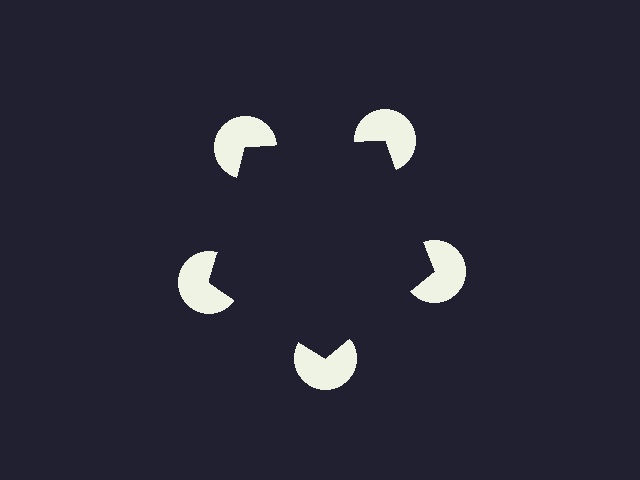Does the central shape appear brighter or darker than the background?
It typically appears slightly darker than the background, even though no actual brightness change is drawn.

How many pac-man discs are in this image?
There are 5 — one at each vertex of the illusory pentagon.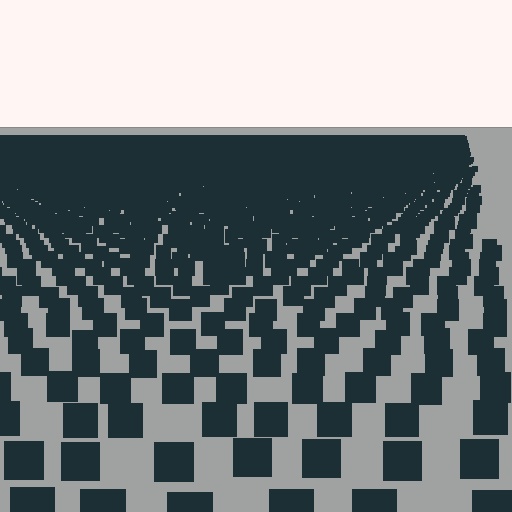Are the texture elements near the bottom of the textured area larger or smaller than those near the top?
Larger. Near the bottom, elements are closer to the viewer and appear at a bigger on-screen size.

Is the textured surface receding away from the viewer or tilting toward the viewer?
The surface is receding away from the viewer. Texture elements get smaller and denser toward the top.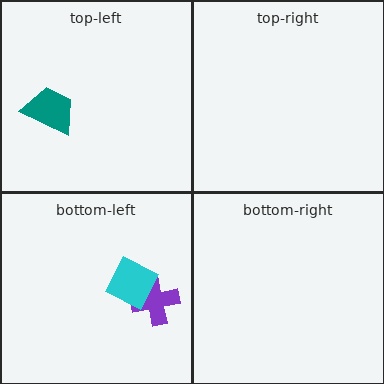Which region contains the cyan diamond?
The bottom-left region.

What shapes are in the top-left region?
The teal trapezoid.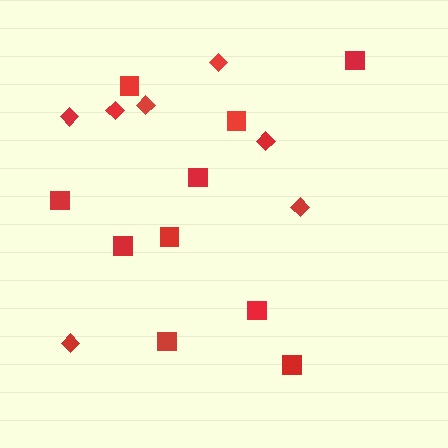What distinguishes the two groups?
There are 2 groups: one group of squares (10) and one group of diamonds (7).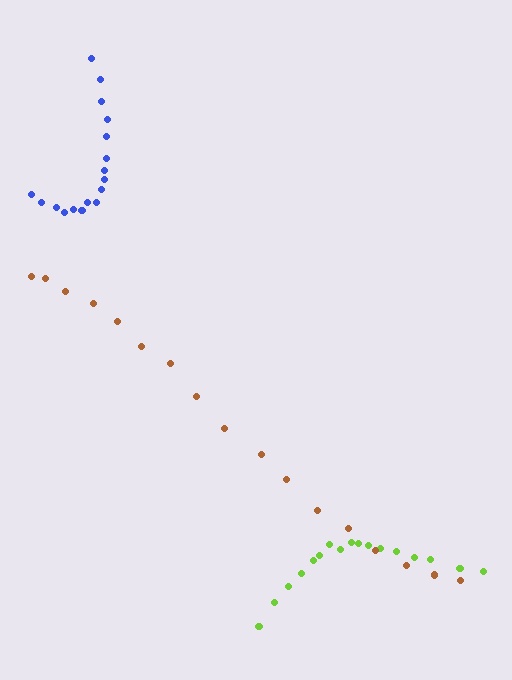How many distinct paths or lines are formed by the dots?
There are 3 distinct paths.